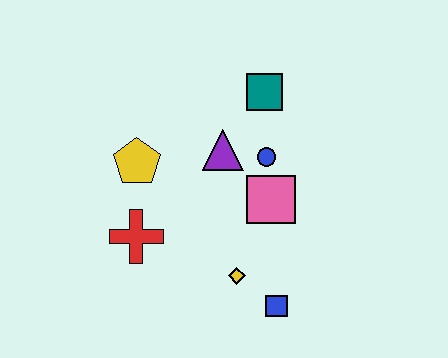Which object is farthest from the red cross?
The teal square is farthest from the red cross.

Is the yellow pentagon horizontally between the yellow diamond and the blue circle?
No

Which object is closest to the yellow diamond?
The blue square is closest to the yellow diamond.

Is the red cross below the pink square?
Yes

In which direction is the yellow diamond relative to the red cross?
The yellow diamond is to the right of the red cross.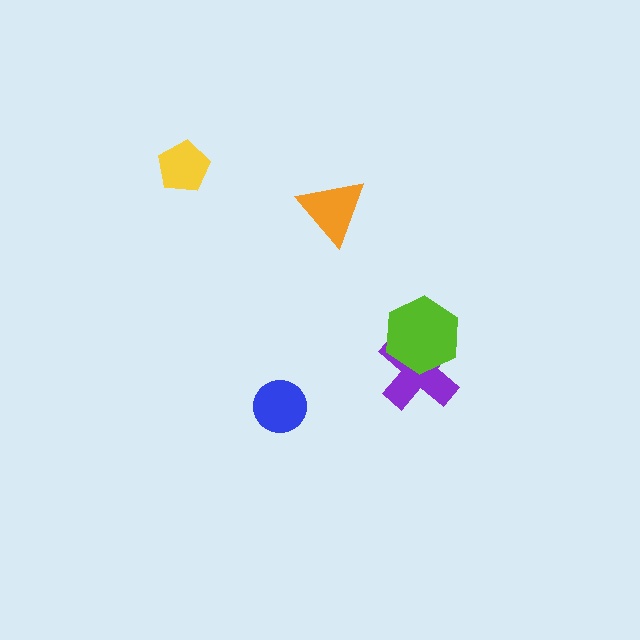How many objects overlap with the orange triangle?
0 objects overlap with the orange triangle.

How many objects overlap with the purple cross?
1 object overlaps with the purple cross.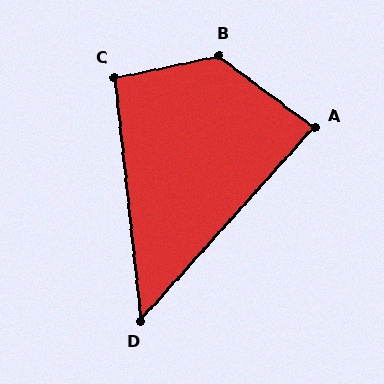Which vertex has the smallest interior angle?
D, at approximately 48 degrees.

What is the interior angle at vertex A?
Approximately 85 degrees (acute).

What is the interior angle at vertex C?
Approximately 95 degrees (obtuse).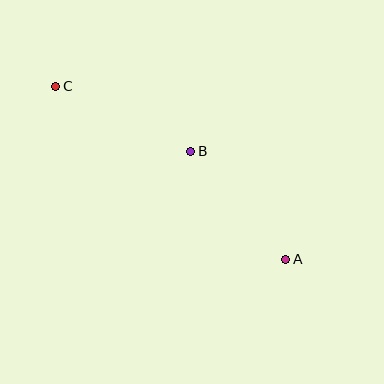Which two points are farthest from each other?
Points A and C are farthest from each other.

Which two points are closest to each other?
Points A and B are closest to each other.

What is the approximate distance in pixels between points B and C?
The distance between B and C is approximately 150 pixels.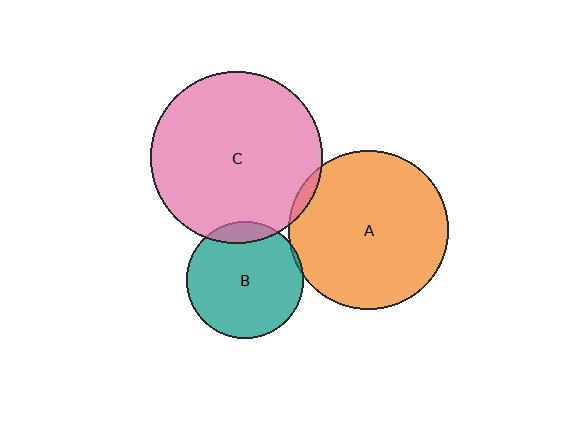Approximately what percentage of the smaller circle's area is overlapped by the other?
Approximately 10%.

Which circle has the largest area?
Circle C (pink).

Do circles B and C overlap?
Yes.